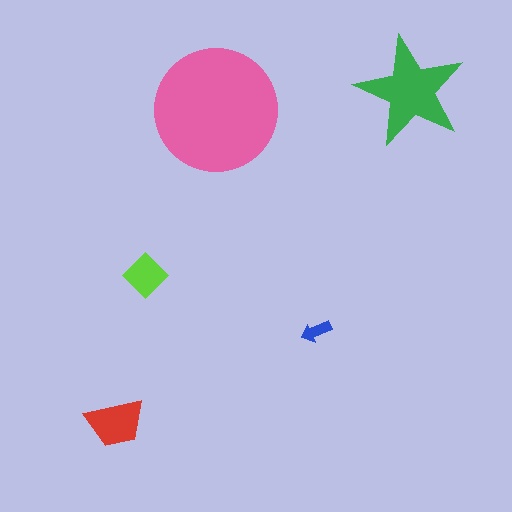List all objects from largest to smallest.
The pink circle, the green star, the red trapezoid, the lime diamond, the blue arrow.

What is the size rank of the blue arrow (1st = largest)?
5th.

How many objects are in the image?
There are 5 objects in the image.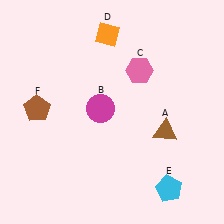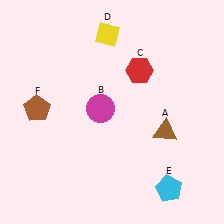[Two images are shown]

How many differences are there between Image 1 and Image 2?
There are 2 differences between the two images.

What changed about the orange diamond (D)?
In Image 1, D is orange. In Image 2, it changed to yellow.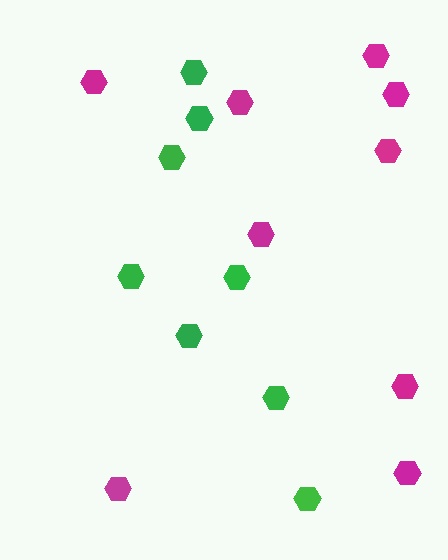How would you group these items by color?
There are 2 groups: one group of green hexagons (8) and one group of magenta hexagons (9).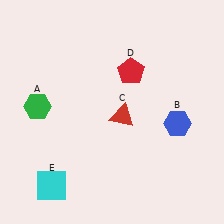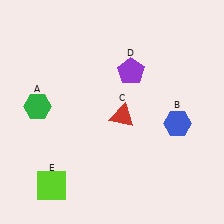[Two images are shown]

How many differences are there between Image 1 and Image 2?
There are 2 differences between the two images.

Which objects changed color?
D changed from red to purple. E changed from cyan to lime.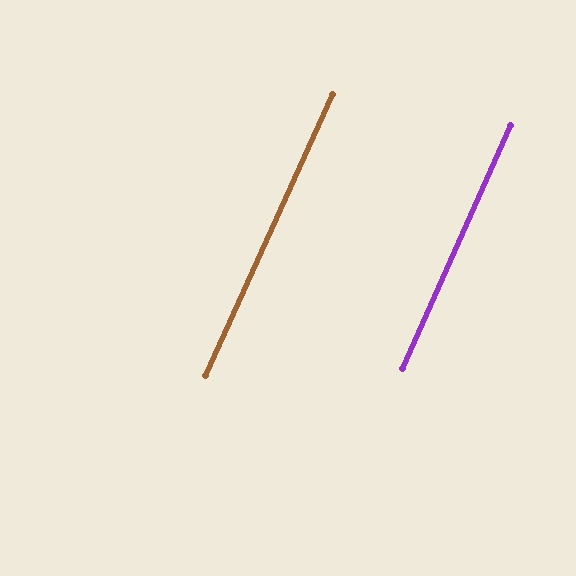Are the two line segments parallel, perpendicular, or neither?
Parallel — their directions differ by only 0.2°.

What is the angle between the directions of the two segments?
Approximately 0 degrees.